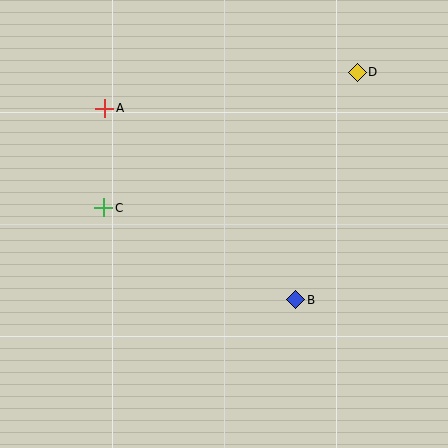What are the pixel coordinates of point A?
Point A is at (105, 108).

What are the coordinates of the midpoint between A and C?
The midpoint between A and C is at (104, 158).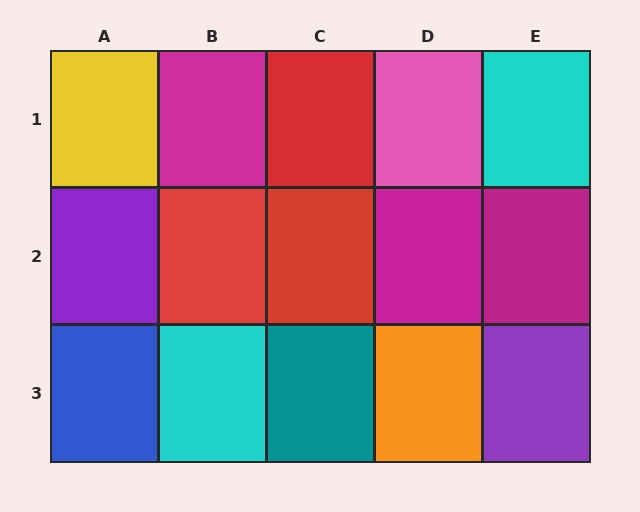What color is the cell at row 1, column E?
Cyan.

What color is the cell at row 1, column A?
Yellow.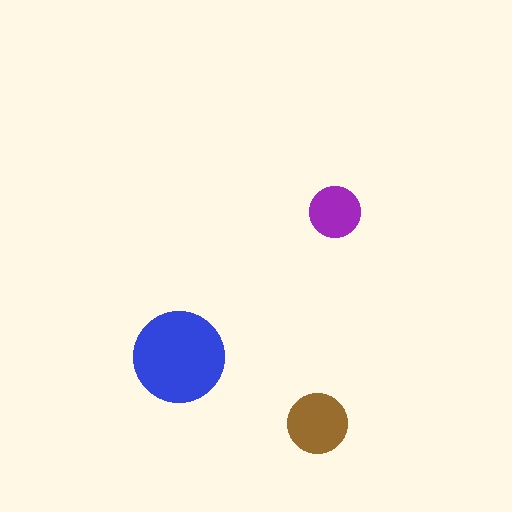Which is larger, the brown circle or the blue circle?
The blue one.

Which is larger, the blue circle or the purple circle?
The blue one.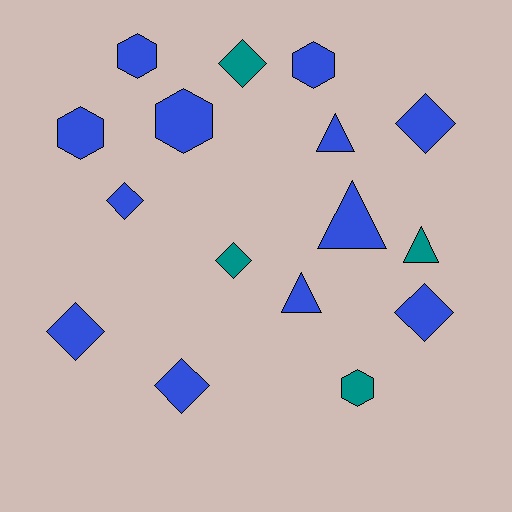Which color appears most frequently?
Blue, with 12 objects.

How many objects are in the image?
There are 16 objects.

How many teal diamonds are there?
There are 2 teal diamonds.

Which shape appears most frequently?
Diamond, with 7 objects.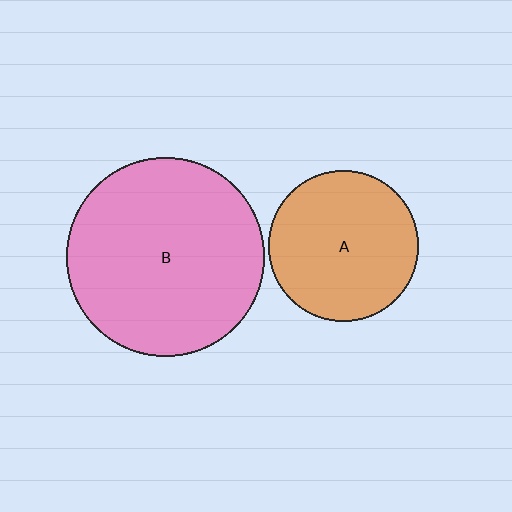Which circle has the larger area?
Circle B (pink).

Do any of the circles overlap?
No, none of the circles overlap.